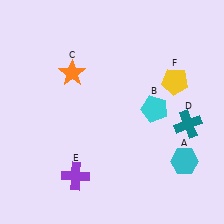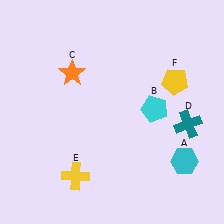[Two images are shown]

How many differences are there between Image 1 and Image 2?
There is 1 difference between the two images.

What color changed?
The cross (E) changed from purple in Image 1 to yellow in Image 2.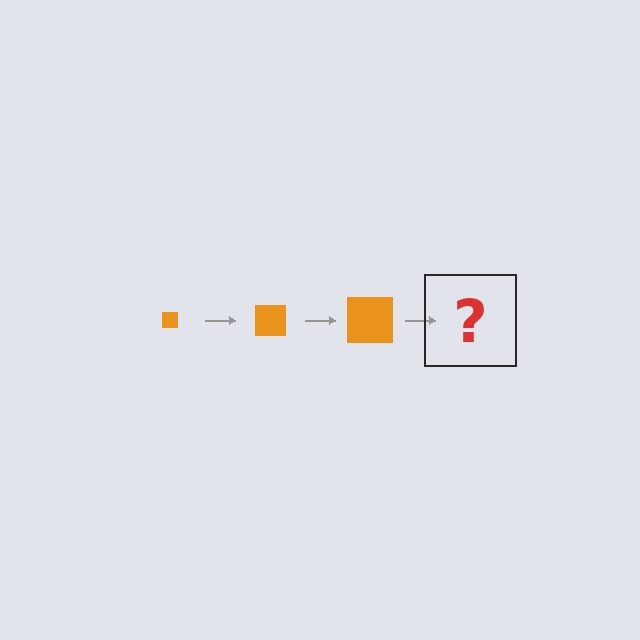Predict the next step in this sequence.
The next step is an orange square, larger than the previous one.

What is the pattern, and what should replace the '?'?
The pattern is that the square gets progressively larger each step. The '?' should be an orange square, larger than the previous one.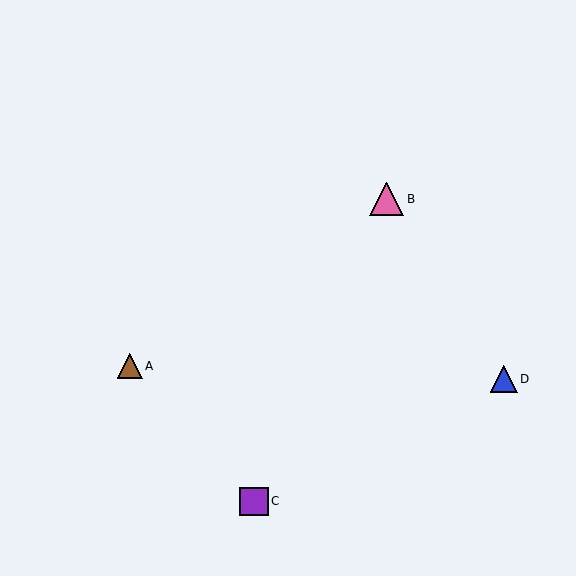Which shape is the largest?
The pink triangle (labeled B) is the largest.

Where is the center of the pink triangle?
The center of the pink triangle is at (387, 199).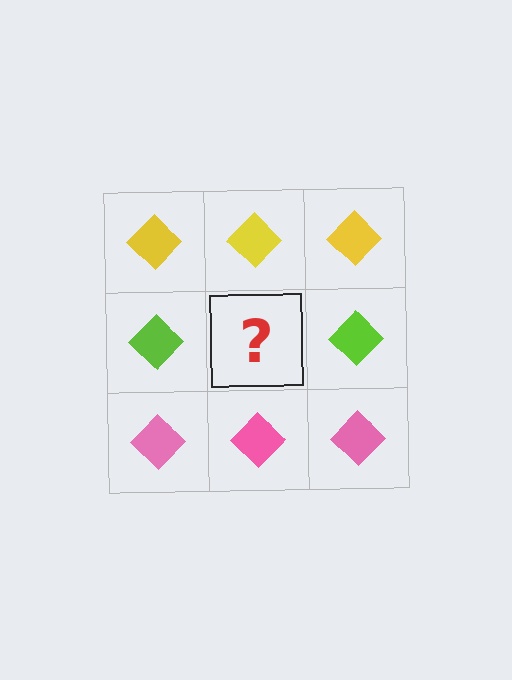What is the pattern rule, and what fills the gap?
The rule is that each row has a consistent color. The gap should be filled with a lime diamond.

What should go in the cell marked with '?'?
The missing cell should contain a lime diamond.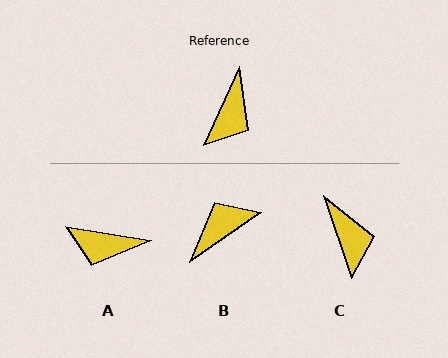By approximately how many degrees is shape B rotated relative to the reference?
Approximately 149 degrees counter-clockwise.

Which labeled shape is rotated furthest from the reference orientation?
B, about 149 degrees away.